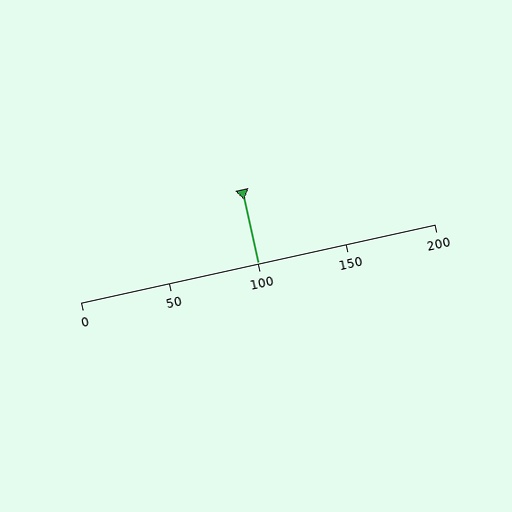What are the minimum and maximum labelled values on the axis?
The axis runs from 0 to 200.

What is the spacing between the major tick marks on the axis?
The major ticks are spaced 50 apart.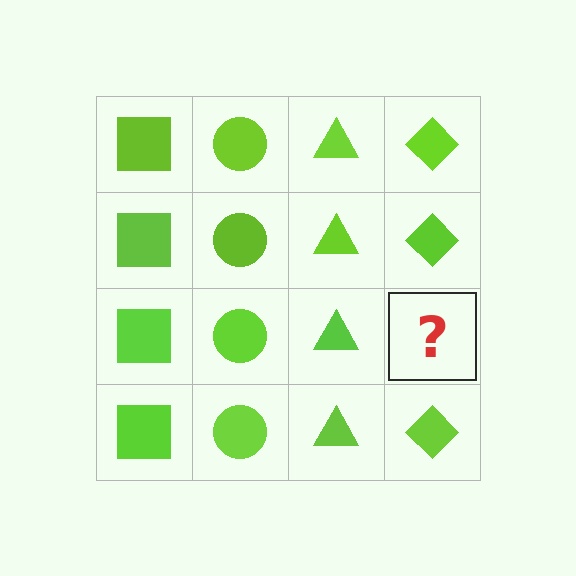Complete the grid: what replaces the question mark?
The question mark should be replaced with a lime diamond.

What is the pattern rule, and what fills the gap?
The rule is that each column has a consistent shape. The gap should be filled with a lime diamond.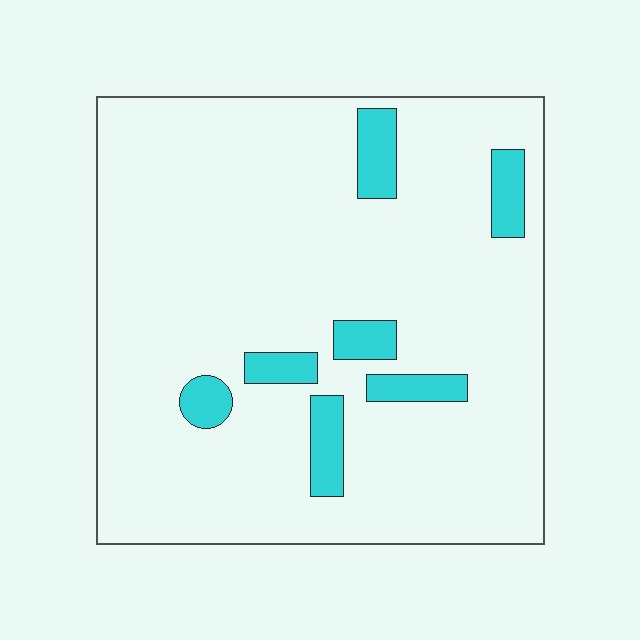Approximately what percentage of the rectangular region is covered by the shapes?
Approximately 10%.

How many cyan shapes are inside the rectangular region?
7.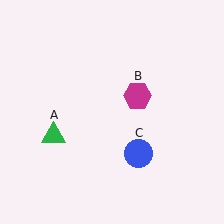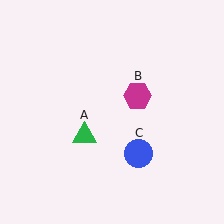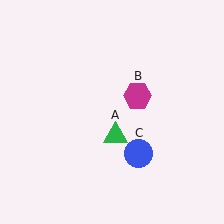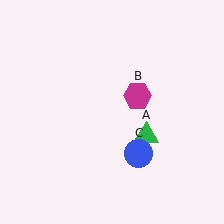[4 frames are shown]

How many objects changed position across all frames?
1 object changed position: green triangle (object A).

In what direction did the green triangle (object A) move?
The green triangle (object A) moved right.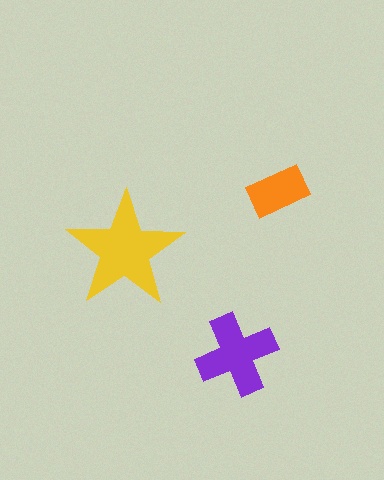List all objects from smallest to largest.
The orange rectangle, the purple cross, the yellow star.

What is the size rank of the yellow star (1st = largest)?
1st.